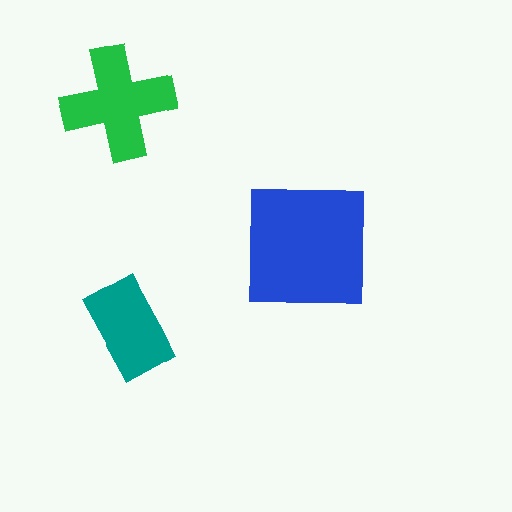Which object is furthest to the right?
The blue square is rightmost.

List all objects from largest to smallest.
The blue square, the green cross, the teal rectangle.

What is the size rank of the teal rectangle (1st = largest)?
3rd.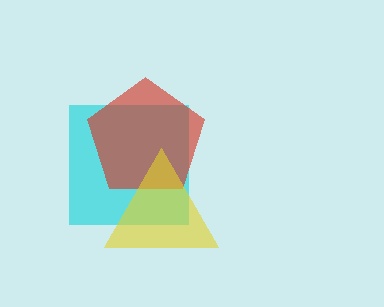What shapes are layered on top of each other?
The layered shapes are: a cyan square, a red pentagon, a yellow triangle.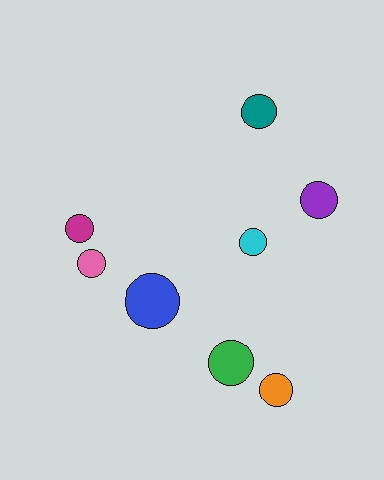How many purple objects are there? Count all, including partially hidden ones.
There is 1 purple object.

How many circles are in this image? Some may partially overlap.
There are 8 circles.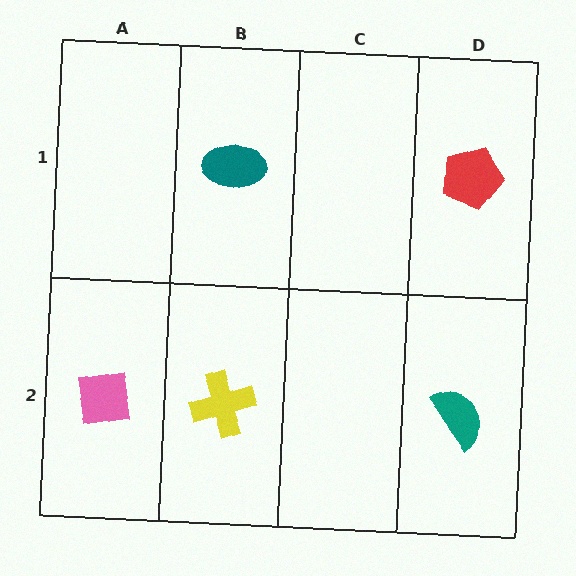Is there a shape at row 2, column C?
No, that cell is empty.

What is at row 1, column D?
A red pentagon.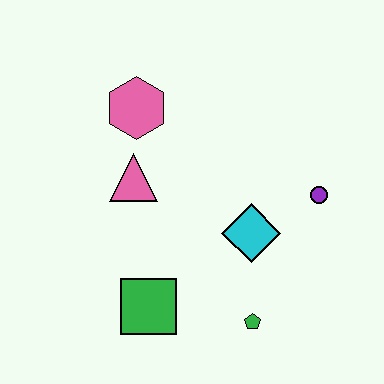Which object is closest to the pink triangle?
The pink hexagon is closest to the pink triangle.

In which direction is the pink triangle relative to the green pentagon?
The pink triangle is above the green pentagon.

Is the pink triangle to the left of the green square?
Yes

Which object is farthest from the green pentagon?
The pink hexagon is farthest from the green pentagon.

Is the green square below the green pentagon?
No